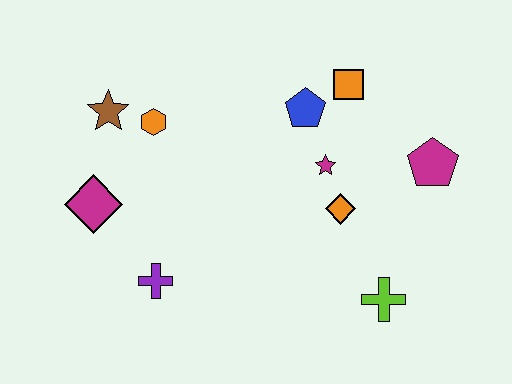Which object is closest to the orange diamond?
The magenta star is closest to the orange diamond.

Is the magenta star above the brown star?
No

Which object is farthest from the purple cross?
The magenta pentagon is farthest from the purple cross.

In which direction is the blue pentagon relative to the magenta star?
The blue pentagon is above the magenta star.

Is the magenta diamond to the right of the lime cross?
No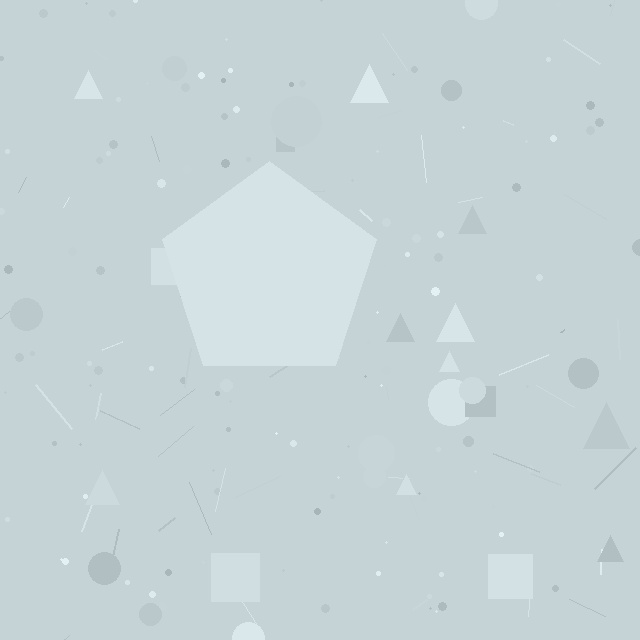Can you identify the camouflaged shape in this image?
The camouflaged shape is a pentagon.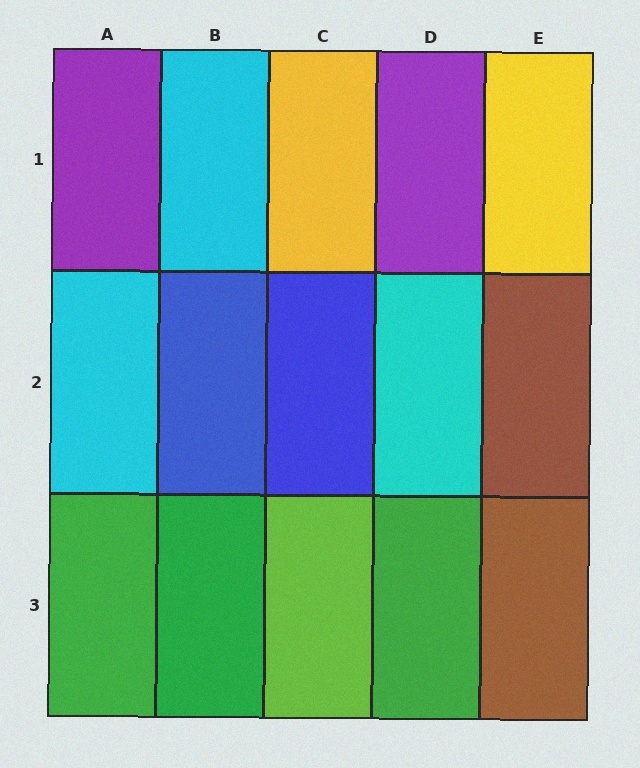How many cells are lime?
1 cell is lime.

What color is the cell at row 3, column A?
Green.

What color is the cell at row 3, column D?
Green.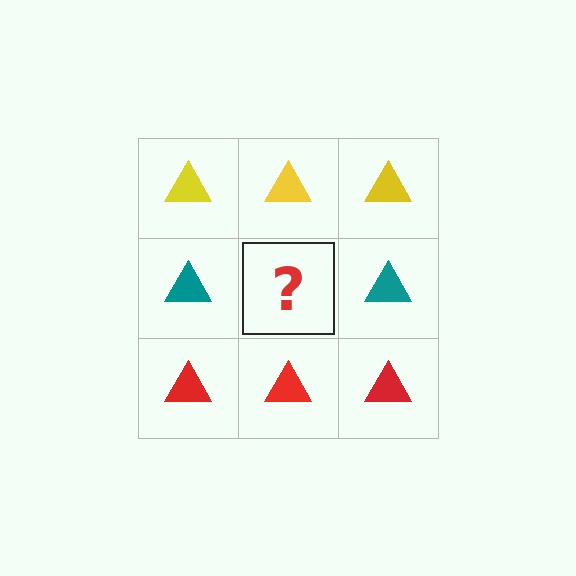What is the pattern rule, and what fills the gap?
The rule is that each row has a consistent color. The gap should be filled with a teal triangle.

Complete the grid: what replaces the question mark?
The question mark should be replaced with a teal triangle.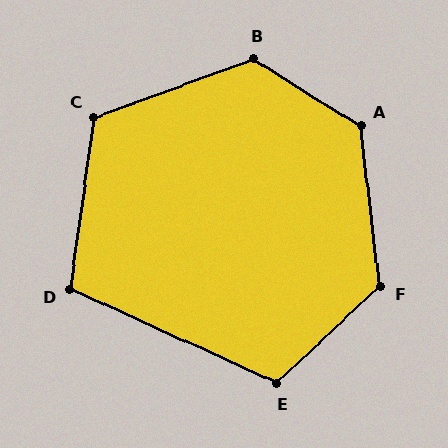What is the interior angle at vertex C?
Approximately 118 degrees (obtuse).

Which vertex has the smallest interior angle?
D, at approximately 106 degrees.